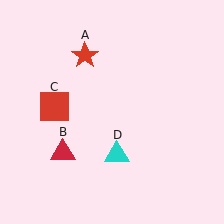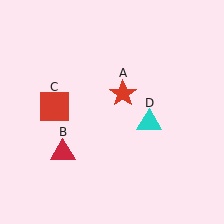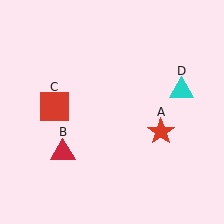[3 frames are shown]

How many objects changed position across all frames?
2 objects changed position: red star (object A), cyan triangle (object D).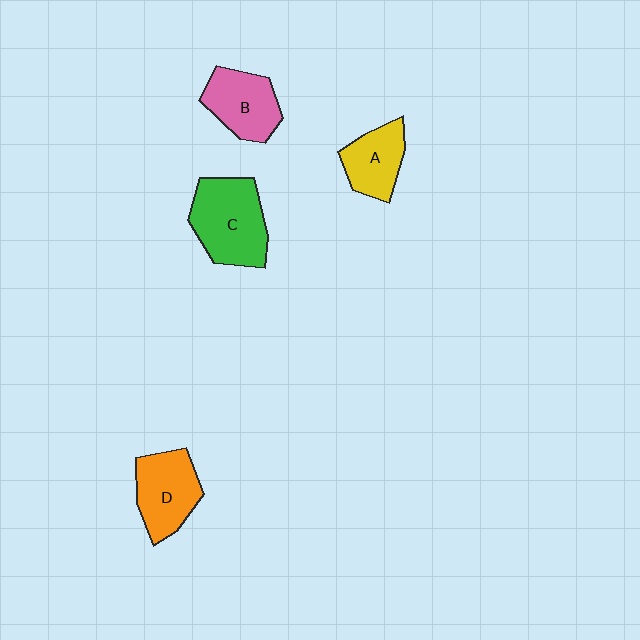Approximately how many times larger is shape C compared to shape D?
Approximately 1.3 times.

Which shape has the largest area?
Shape C (green).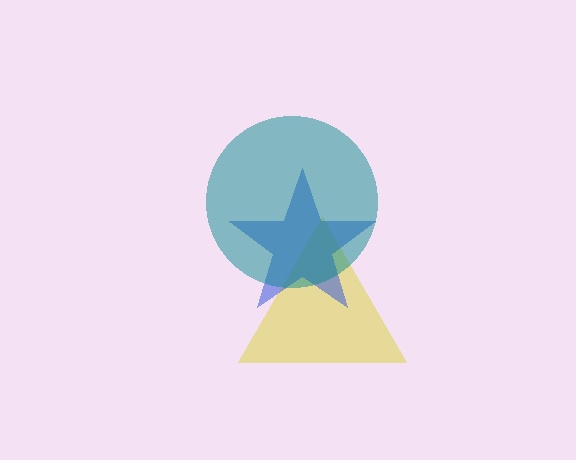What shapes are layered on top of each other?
The layered shapes are: a yellow triangle, a blue star, a teal circle.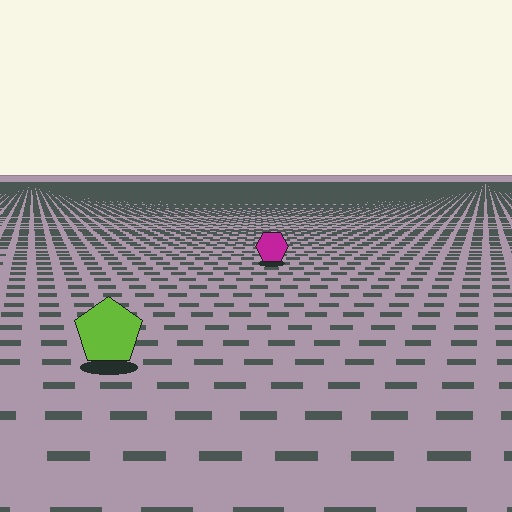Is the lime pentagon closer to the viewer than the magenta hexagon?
Yes. The lime pentagon is closer — you can tell from the texture gradient: the ground texture is coarser near it.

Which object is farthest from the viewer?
The magenta hexagon is farthest from the viewer. It appears smaller and the ground texture around it is denser.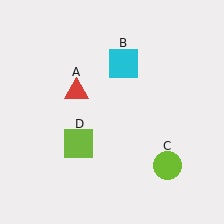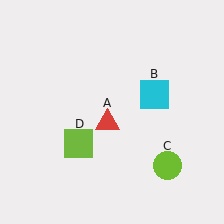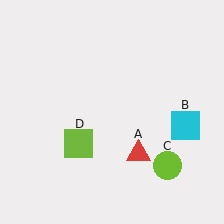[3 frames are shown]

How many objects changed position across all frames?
2 objects changed position: red triangle (object A), cyan square (object B).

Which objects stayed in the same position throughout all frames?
Lime circle (object C) and lime square (object D) remained stationary.